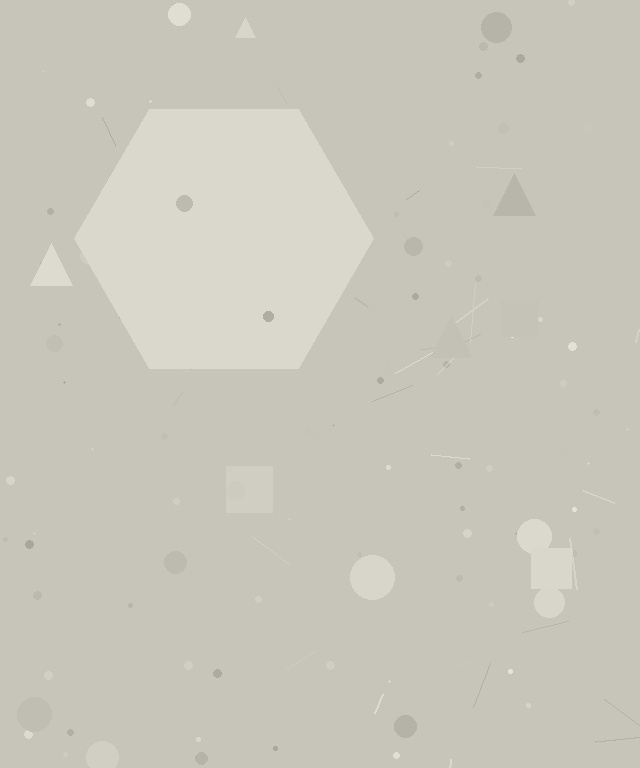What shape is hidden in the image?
A hexagon is hidden in the image.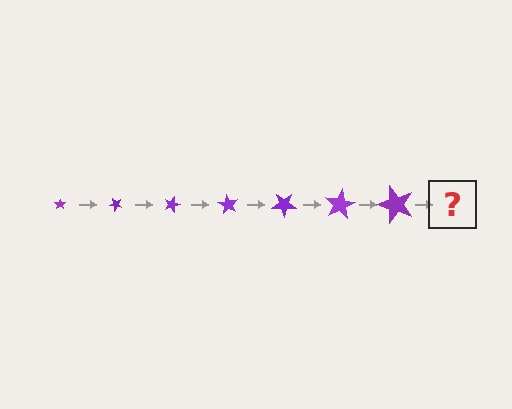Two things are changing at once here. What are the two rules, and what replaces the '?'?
The two rules are that the star grows larger each step and it rotates 45 degrees each step. The '?' should be a star, larger than the previous one and rotated 315 degrees from the start.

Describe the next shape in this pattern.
It should be a star, larger than the previous one and rotated 315 degrees from the start.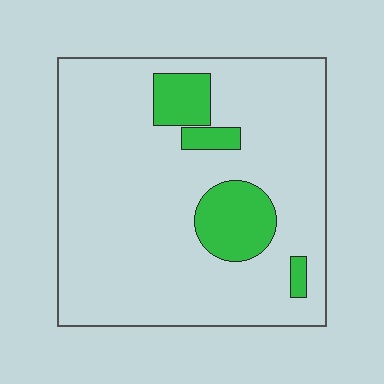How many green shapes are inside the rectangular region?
4.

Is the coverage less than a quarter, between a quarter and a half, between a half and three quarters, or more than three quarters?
Less than a quarter.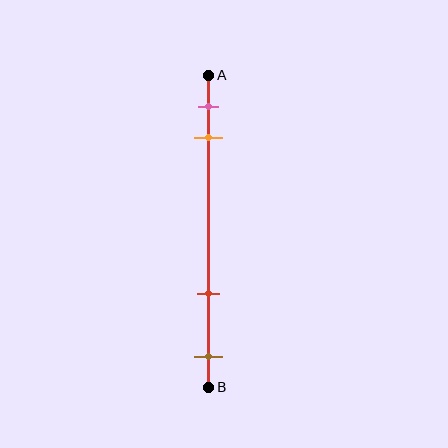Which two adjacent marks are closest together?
The pink and orange marks are the closest adjacent pair.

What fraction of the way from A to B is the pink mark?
The pink mark is approximately 10% (0.1) of the way from A to B.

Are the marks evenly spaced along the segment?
No, the marks are not evenly spaced.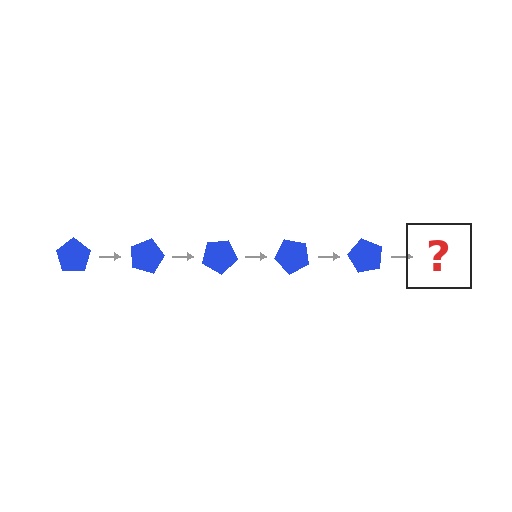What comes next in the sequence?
The next element should be a blue pentagon rotated 75 degrees.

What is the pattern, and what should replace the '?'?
The pattern is that the pentagon rotates 15 degrees each step. The '?' should be a blue pentagon rotated 75 degrees.